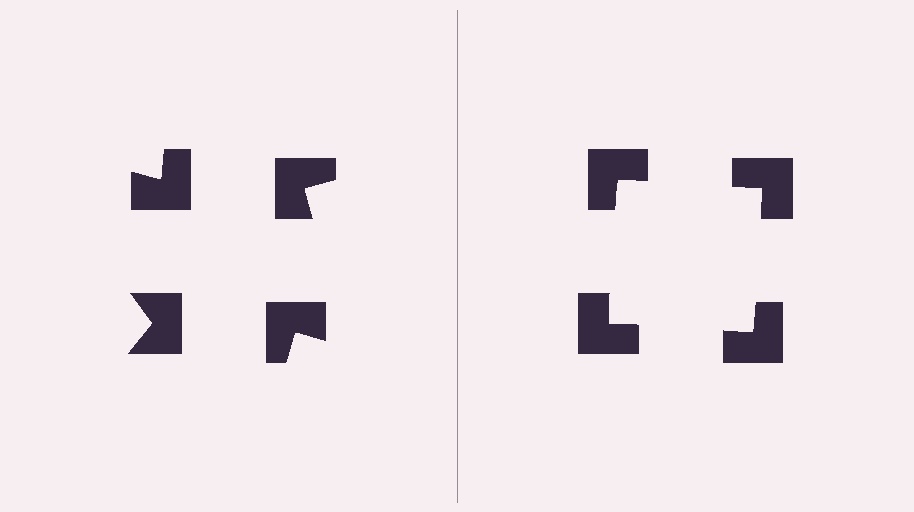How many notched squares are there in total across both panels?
8 — 4 on each side.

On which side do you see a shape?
An illusory square appears on the right side. On the left side the wedge cuts are rotated, so no coherent shape forms.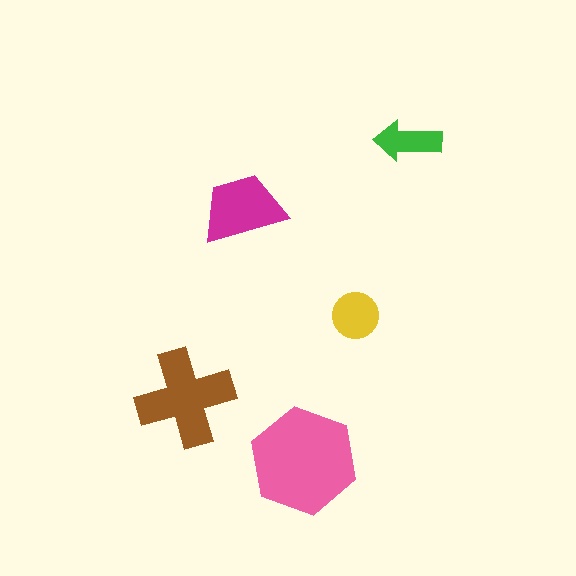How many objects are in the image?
There are 5 objects in the image.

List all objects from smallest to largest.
The green arrow, the yellow circle, the magenta trapezoid, the brown cross, the pink hexagon.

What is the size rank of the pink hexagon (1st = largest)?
1st.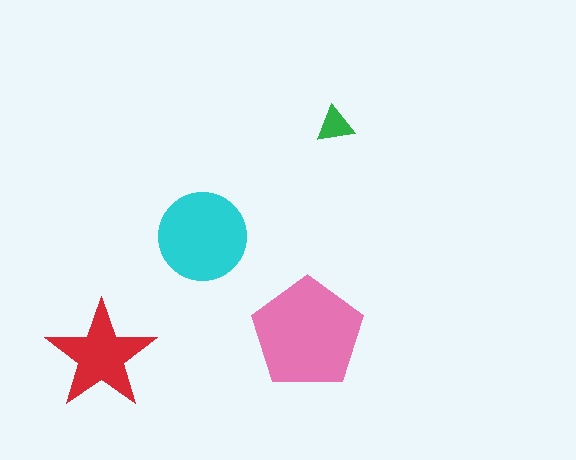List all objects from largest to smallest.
The pink pentagon, the cyan circle, the red star, the green triangle.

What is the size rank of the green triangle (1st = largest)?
4th.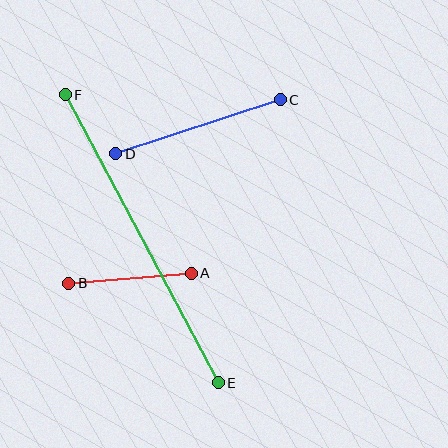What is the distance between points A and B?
The distance is approximately 123 pixels.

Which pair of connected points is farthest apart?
Points E and F are farthest apart.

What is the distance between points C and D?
The distance is approximately 173 pixels.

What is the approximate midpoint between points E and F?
The midpoint is at approximately (142, 239) pixels.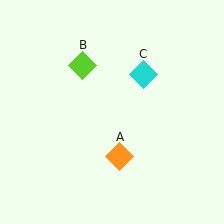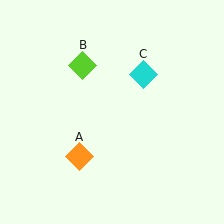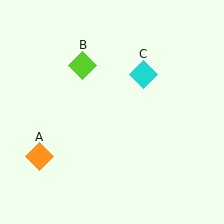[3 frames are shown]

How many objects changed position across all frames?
1 object changed position: orange diamond (object A).